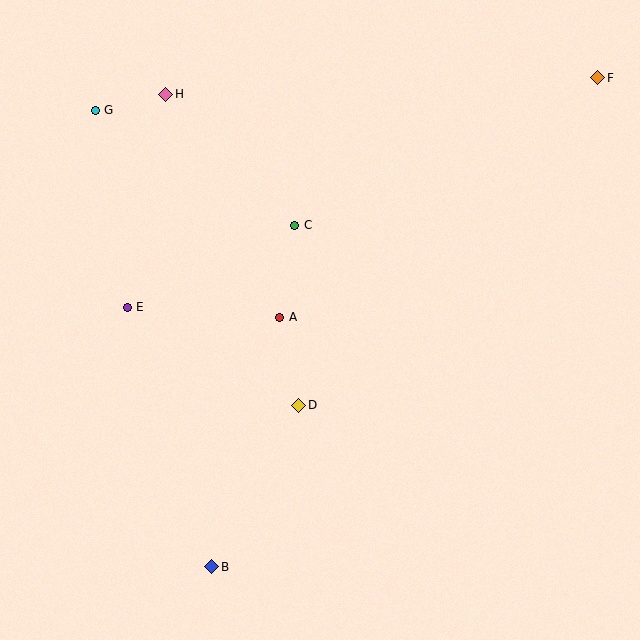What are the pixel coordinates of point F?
Point F is at (598, 78).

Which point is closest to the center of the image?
Point A at (280, 317) is closest to the center.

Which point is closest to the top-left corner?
Point G is closest to the top-left corner.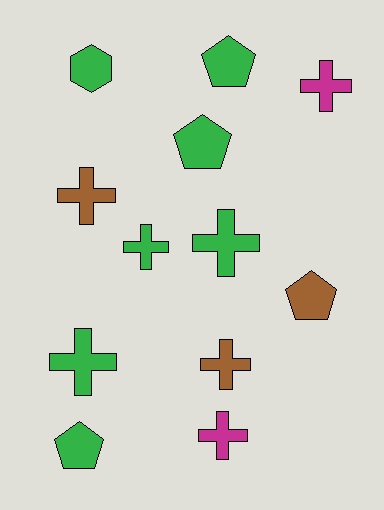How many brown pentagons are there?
There is 1 brown pentagon.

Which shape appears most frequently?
Cross, with 7 objects.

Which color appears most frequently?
Green, with 7 objects.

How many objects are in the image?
There are 12 objects.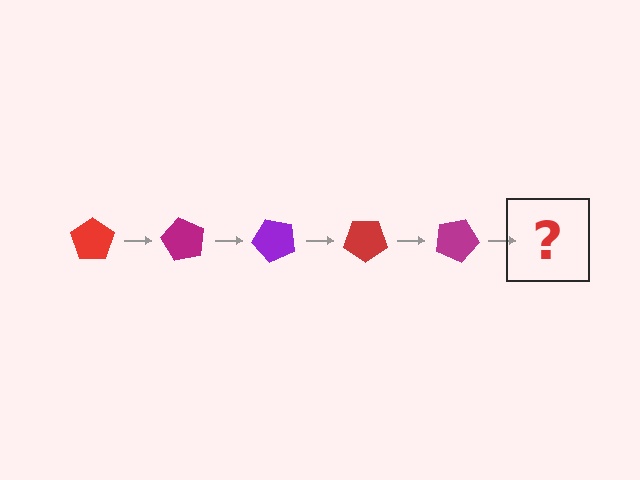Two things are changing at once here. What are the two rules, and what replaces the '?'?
The two rules are that it rotates 60 degrees each step and the color cycles through red, magenta, and purple. The '?' should be a purple pentagon, rotated 300 degrees from the start.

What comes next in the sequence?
The next element should be a purple pentagon, rotated 300 degrees from the start.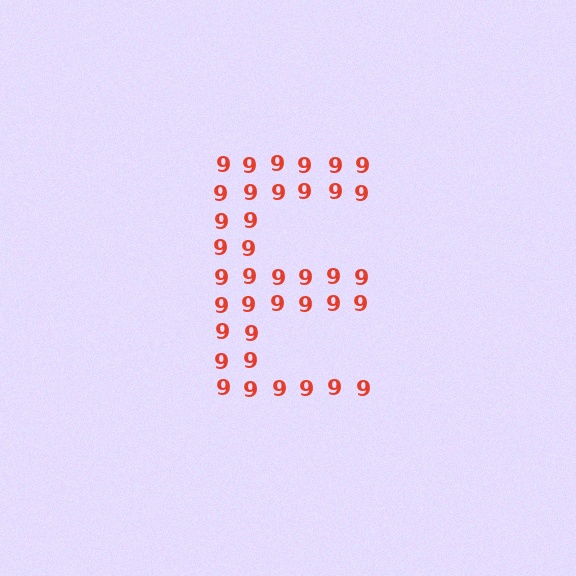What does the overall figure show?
The overall figure shows the letter E.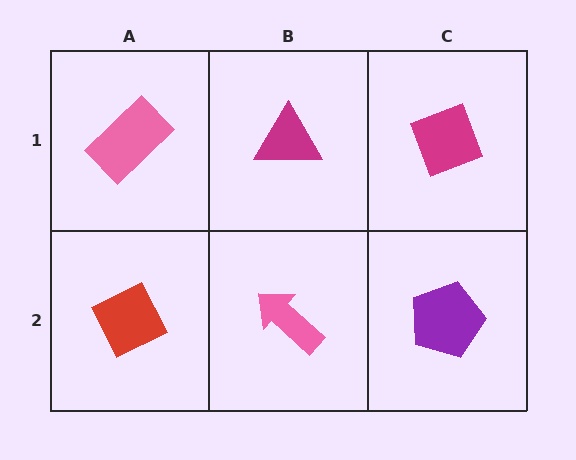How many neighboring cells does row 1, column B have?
3.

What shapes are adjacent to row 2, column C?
A magenta diamond (row 1, column C), a pink arrow (row 2, column B).